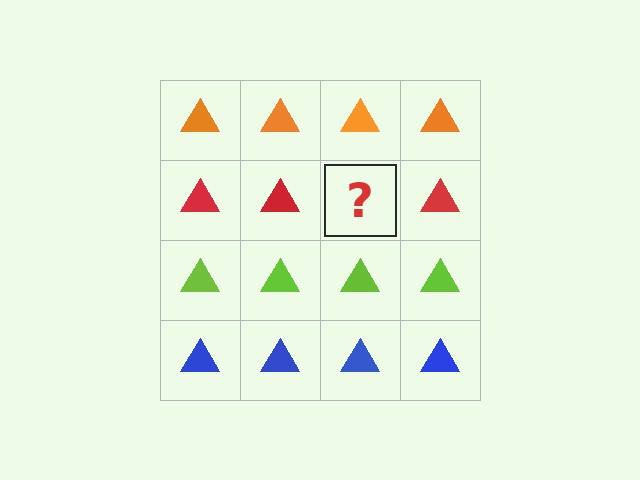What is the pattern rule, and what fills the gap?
The rule is that each row has a consistent color. The gap should be filled with a red triangle.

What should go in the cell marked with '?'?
The missing cell should contain a red triangle.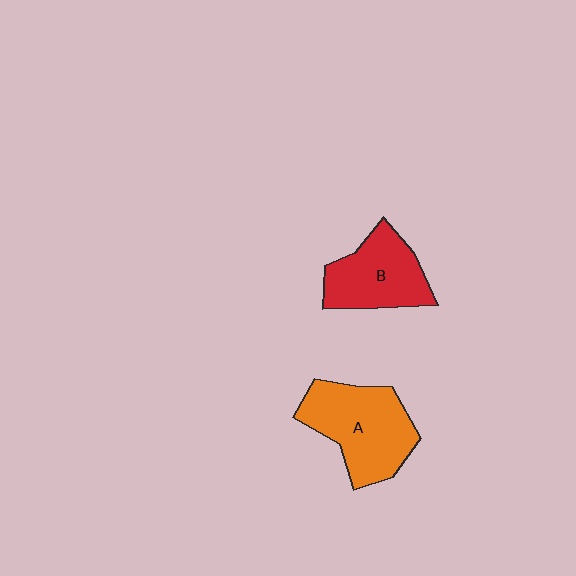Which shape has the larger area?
Shape A (orange).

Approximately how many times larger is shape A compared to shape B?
Approximately 1.3 times.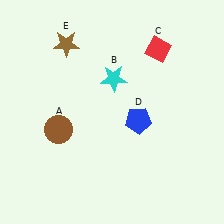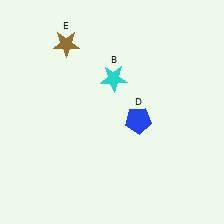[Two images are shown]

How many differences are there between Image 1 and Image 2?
There are 2 differences between the two images.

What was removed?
The red diamond (C), the brown circle (A) were removed in Image 2.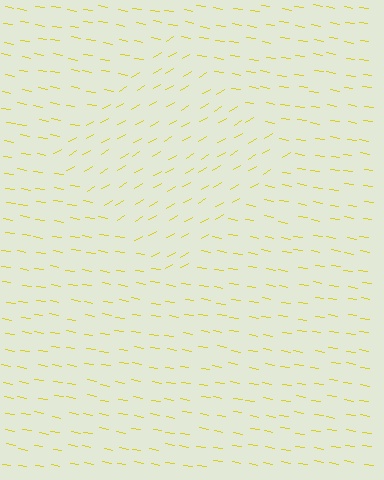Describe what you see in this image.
The image is filled with small yellow line segments. A diamond region in the image has lines oriented differently from the surrounding lines, creating a visible texture boundary.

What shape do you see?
I see a diamond.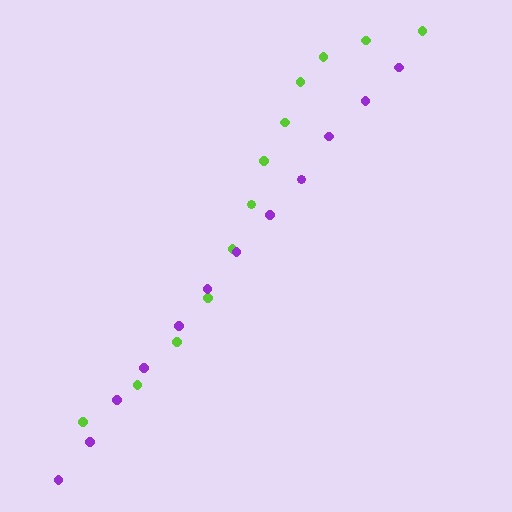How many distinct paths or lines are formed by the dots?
There are 2 distinct paths.